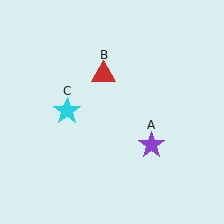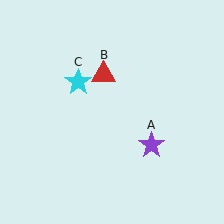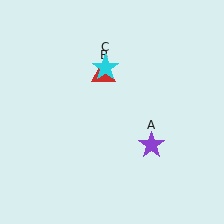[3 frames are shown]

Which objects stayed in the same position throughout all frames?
Purple star (object A) and red triangle (object B) remained stationary.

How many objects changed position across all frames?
1 object changed position: cyan star (object C).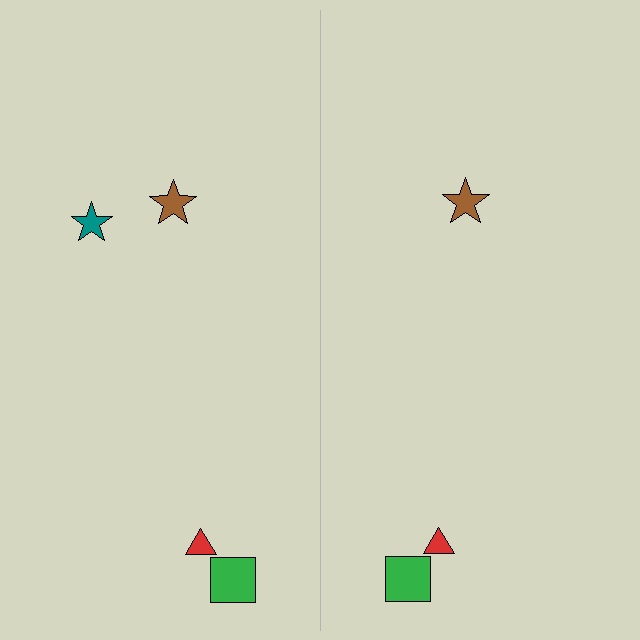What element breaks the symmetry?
A teal star is missing from the right side.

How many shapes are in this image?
There are 7 shapes in this image.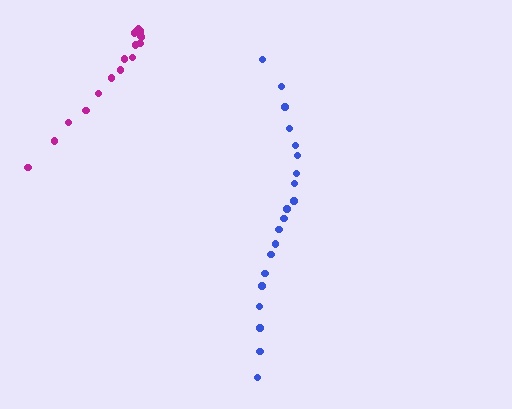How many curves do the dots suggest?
There are 2 distinct paths.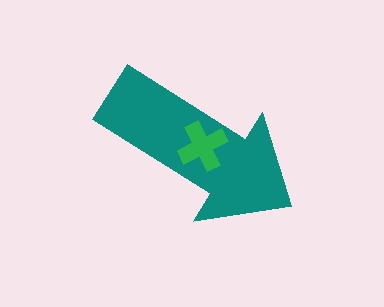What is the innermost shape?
The green cross.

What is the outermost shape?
The teal arrow.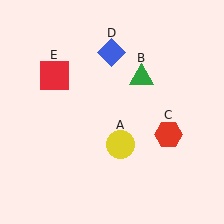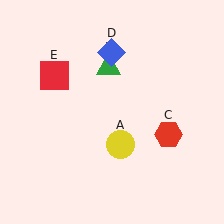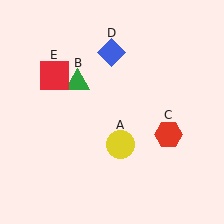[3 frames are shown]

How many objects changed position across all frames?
1 object changed position: green triangle (object B).